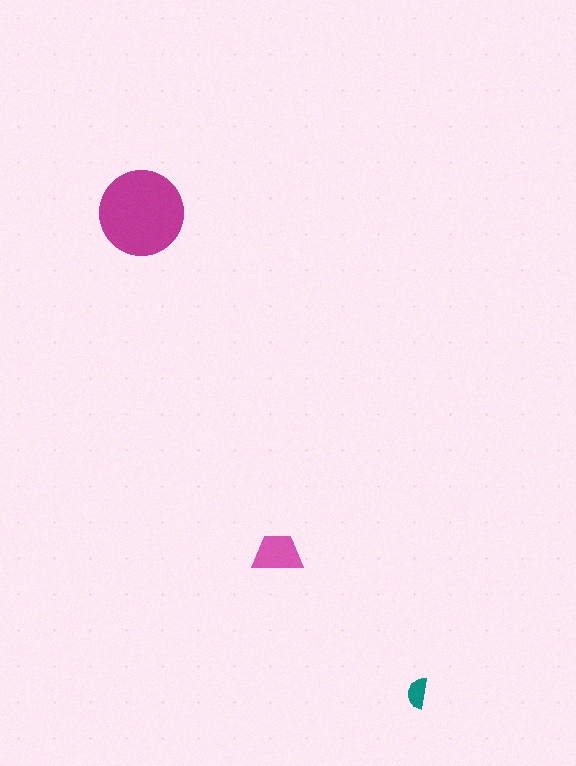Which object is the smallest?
The teal semicircle.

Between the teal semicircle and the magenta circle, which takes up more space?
The magenta circle.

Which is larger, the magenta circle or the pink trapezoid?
The magenta circle.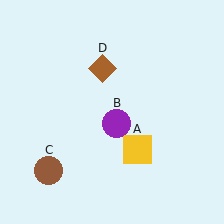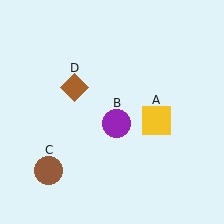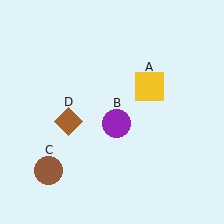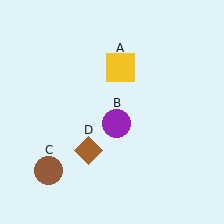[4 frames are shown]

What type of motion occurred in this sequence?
The yellow square (object A), brown diamond (object D) rotated counterclockwise around the center of the scene.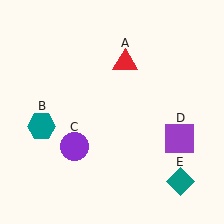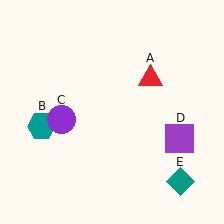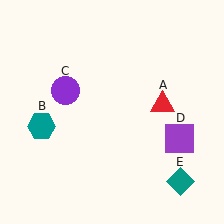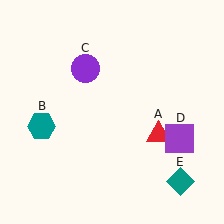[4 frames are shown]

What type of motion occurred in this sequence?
The red triangle (object A), purple circle (object C) rotated clockwise around the center of the scene.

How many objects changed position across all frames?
2 objects changed position: red triangle (object A), purple circle (object C).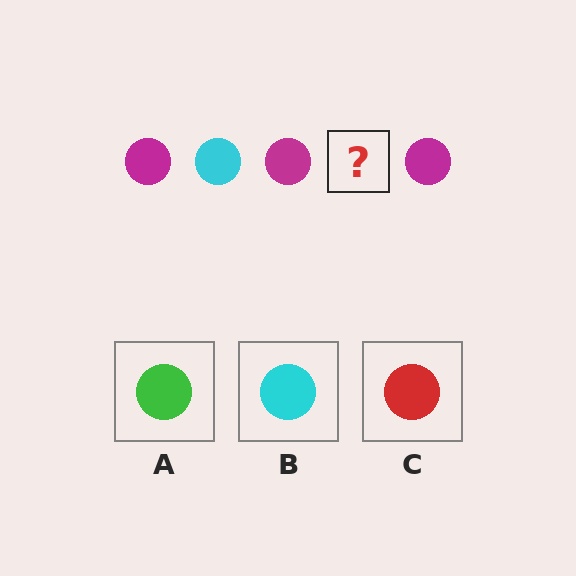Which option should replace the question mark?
Option B.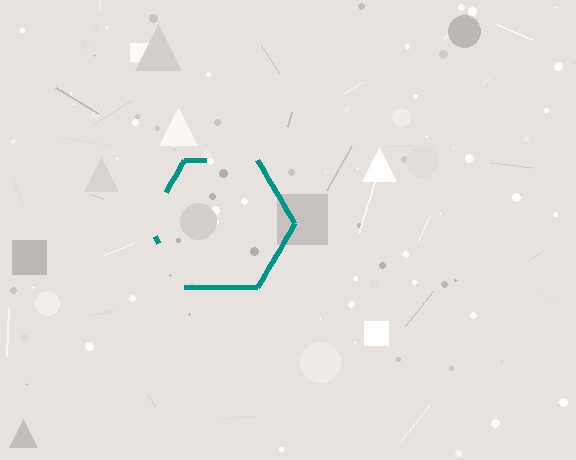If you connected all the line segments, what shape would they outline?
They would outline a hexagon.